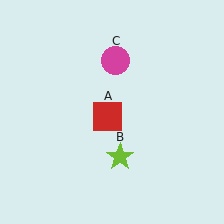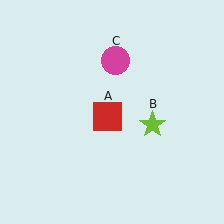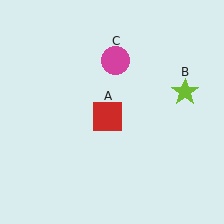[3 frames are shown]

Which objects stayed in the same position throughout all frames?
Red square (object A) and magenta circle (object C) remained stationary.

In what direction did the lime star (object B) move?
The lime star (object B) moved up and to the right.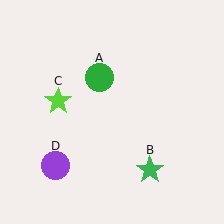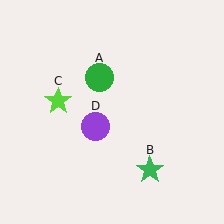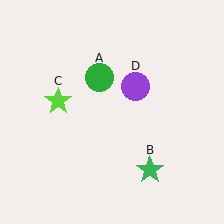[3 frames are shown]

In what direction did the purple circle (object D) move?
The purple circle (object D) moved up and to the right.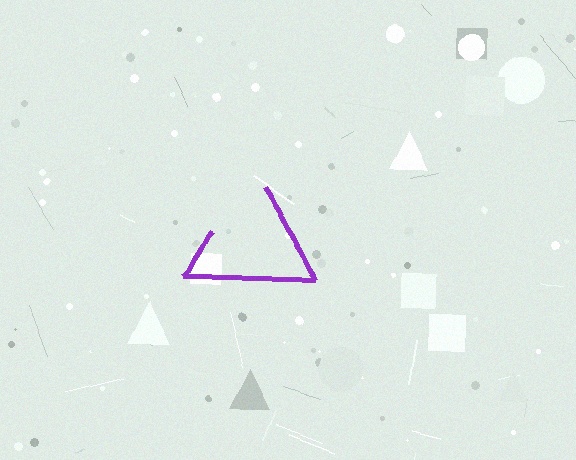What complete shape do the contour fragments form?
The contour fragments form a triangle.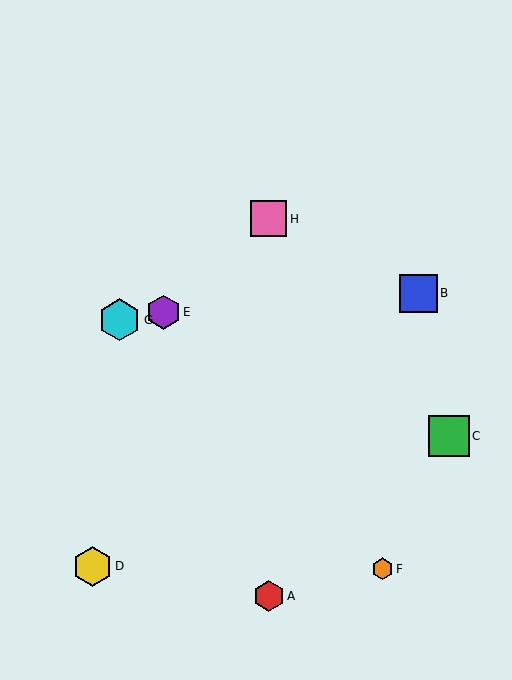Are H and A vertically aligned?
Yes, both are at x≈269.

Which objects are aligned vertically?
Objects A, H are aligned vertically.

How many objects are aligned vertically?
2 objects (A, H) are aligned vertically.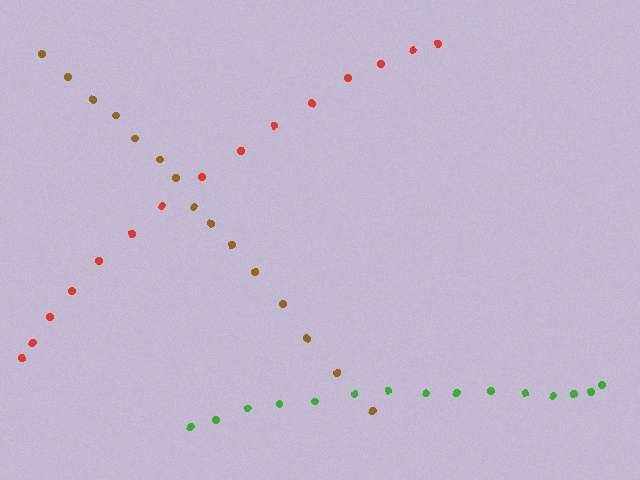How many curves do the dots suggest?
There are 3 distinct paths.